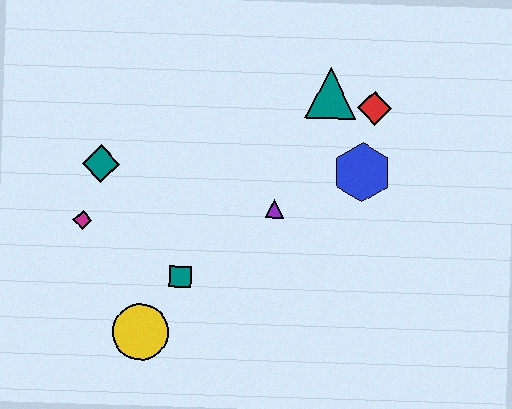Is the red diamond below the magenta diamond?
No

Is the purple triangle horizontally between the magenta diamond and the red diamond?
Yes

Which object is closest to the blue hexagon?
The red diamond is closest to the blue hexagon.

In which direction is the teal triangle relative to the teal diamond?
The teal triangle is to the right of the teal diamond.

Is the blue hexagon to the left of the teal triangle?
No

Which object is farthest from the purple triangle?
The magenta diamond is farthest from the purple triangle.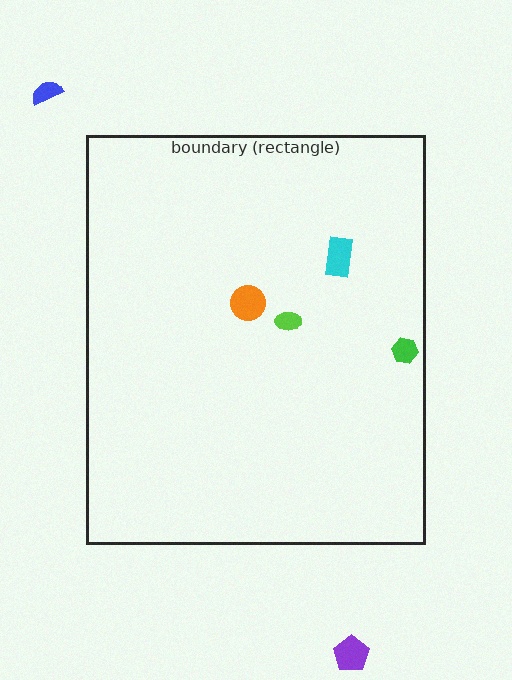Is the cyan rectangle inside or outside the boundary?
Inside.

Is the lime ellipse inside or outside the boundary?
Inside.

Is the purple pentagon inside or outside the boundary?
Outside.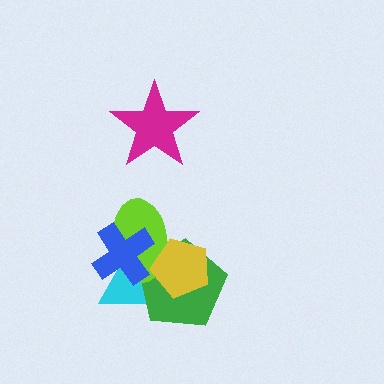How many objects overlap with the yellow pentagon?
3 objects overlap with the yellow pentagon.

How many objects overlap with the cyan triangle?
4 objects overlap with the cyan triangle.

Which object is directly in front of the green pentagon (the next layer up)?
The lime ellipse is directly in front of the green pentagon.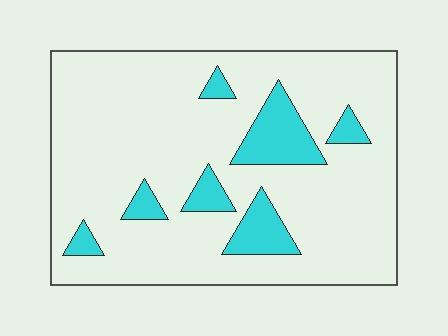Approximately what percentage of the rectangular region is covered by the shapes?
Approximately 15%.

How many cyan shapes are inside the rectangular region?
7.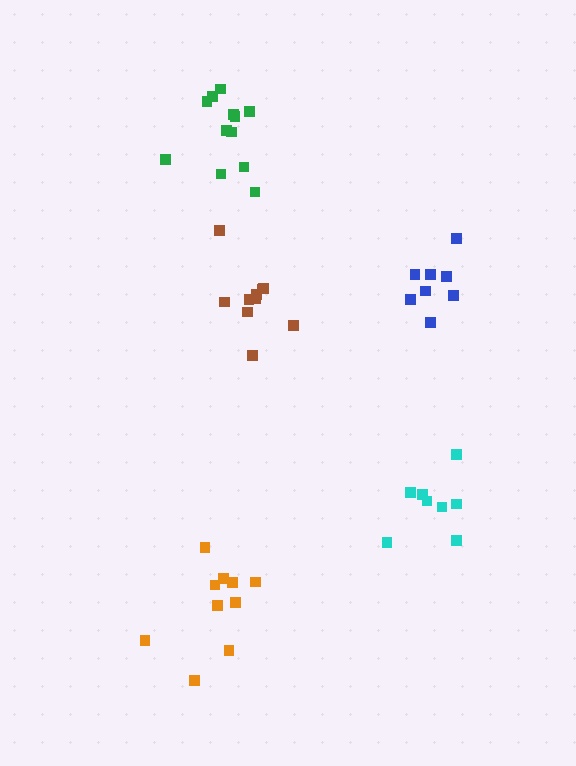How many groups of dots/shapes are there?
There are 5 groups.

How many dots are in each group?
Group 1: 8 dots, Group 2: 12 dots, Group 3: 8 dots, Group 4: 10 dots, Group 5: 10 dots (48 total).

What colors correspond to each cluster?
The clusters are colored: cyan, green, blue, brown, orange.